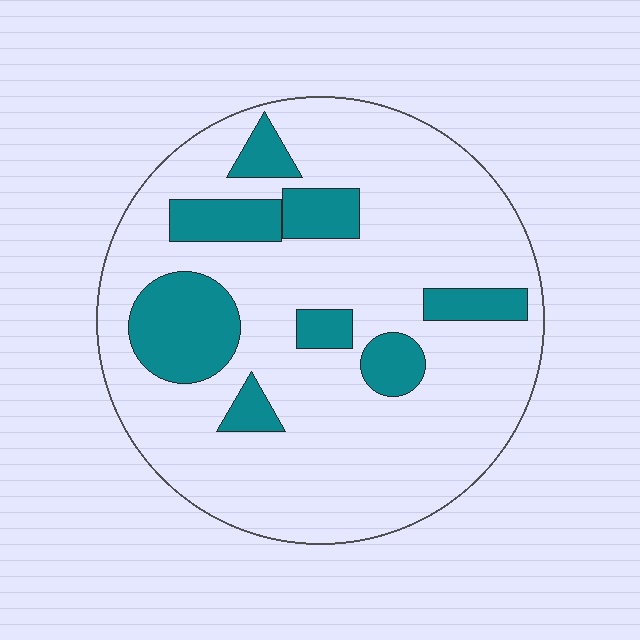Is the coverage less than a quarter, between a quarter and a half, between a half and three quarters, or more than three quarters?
Less than a quarter.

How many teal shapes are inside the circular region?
8.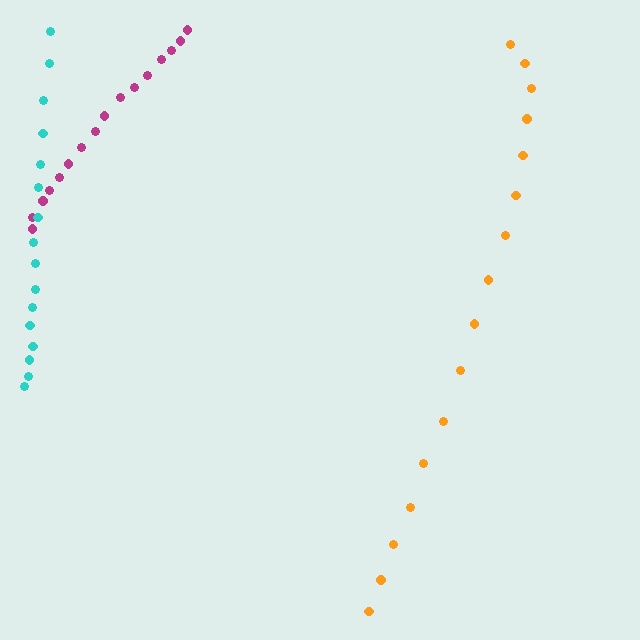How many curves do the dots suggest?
There are 3 distinct paths.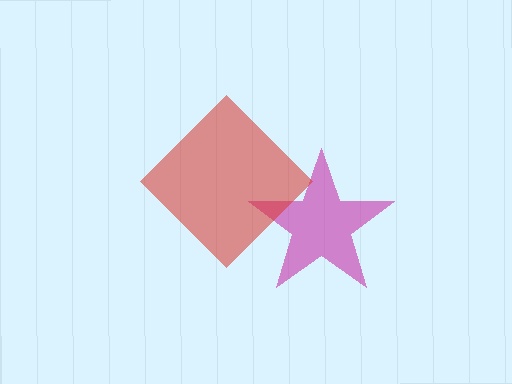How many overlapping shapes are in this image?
There are 2 overlapping shapes in the image.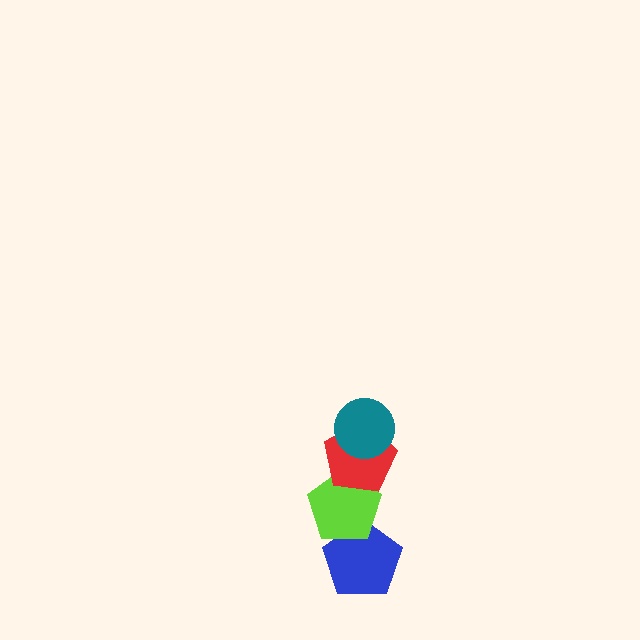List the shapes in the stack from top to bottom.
From top to bottom: the teal circle, the red pentagon, the lime pentagon, the blue pentagon.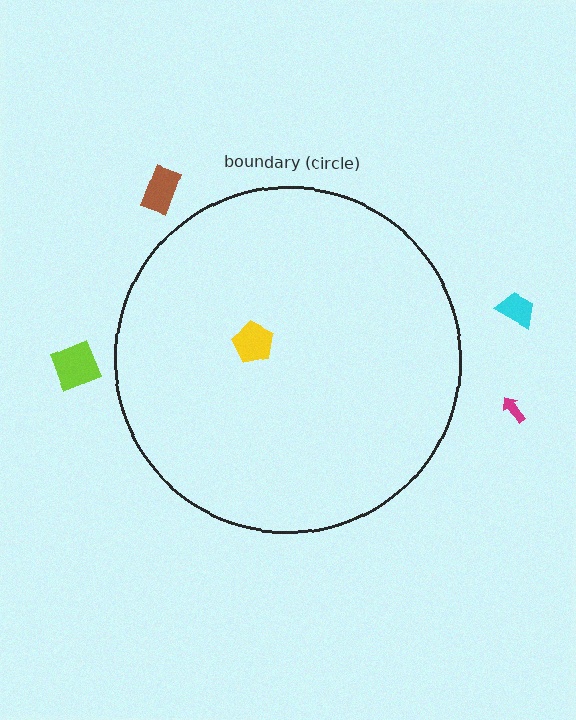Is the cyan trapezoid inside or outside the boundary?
Outside.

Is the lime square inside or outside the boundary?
Outside.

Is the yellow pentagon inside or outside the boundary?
Inside.